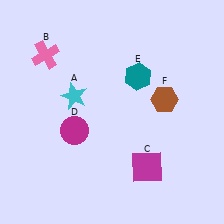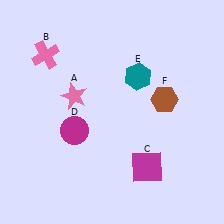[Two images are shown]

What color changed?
The star (A) changed from cyan in Image 1 to pink in Image 2.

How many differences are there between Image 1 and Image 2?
There is 1 difference between the two images.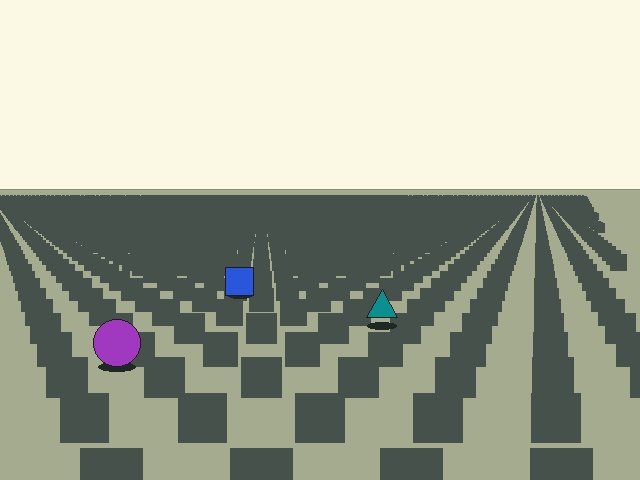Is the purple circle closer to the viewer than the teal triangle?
Yes. The purple circle is closer — you can tell from the texture gradient: the ground texture is coarser near it.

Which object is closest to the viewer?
The purple circle is closest. The texture marks near it are larger and more spread out.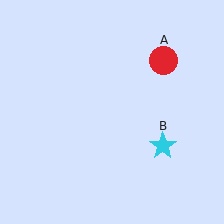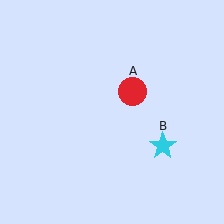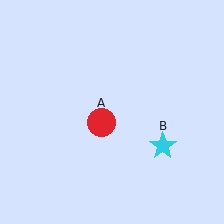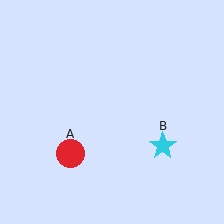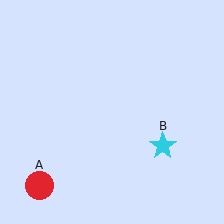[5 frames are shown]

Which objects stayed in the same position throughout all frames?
Cyan star (object B) remained stationary.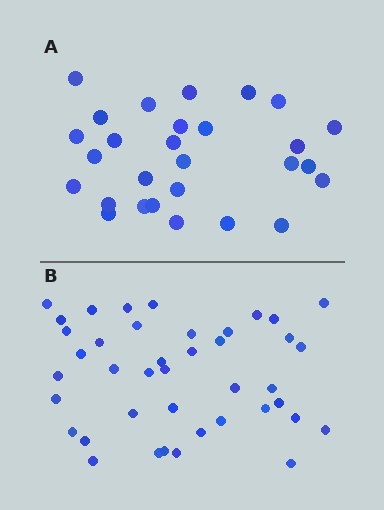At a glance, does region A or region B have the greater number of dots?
Region B (the bottom region) has more dots.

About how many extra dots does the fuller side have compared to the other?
Region B has approximately 15 more dots than region A.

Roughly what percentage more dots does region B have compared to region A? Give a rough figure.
About 45% more.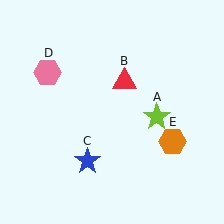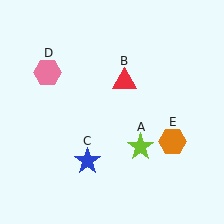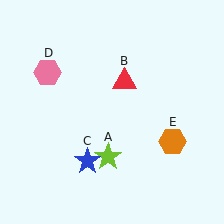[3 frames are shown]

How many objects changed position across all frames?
1 object changed position: lime star (object A).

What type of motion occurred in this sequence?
The lime star (object A) rotated clockwise around the center of the scene.